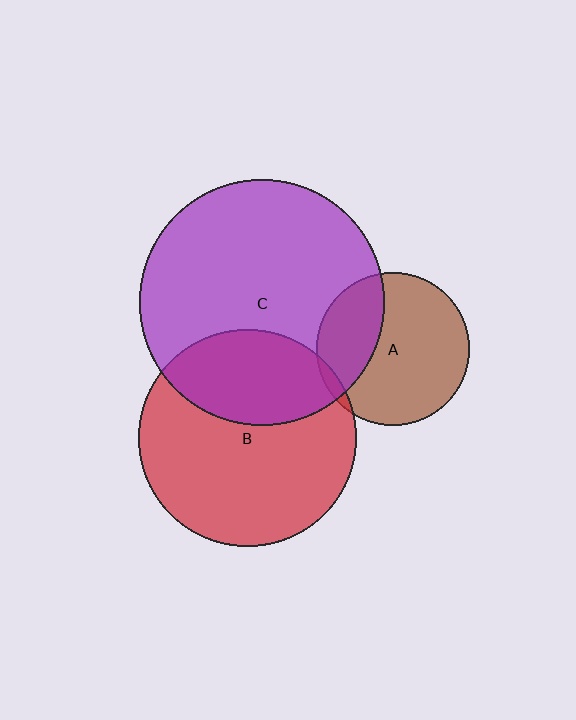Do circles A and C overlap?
Yes.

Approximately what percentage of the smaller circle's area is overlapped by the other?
Approximately 30%.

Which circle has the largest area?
Circle C (purple).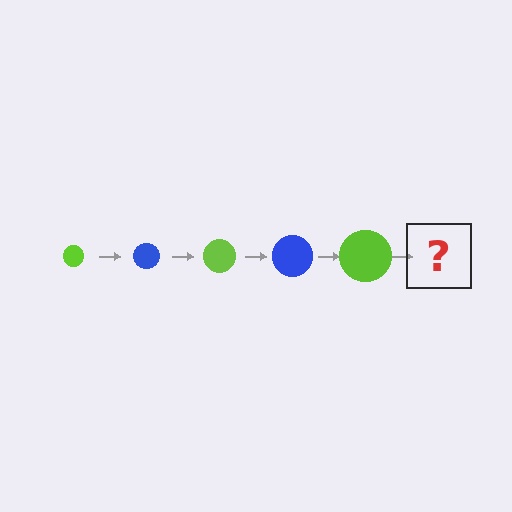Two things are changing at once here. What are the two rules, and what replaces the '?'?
The two rules are that the circle grows larger each step and the color cycles through lime and blue. The '?' should be a blue circle, larger than the previous one.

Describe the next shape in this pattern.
It should be a blue circle, larger than the previous one.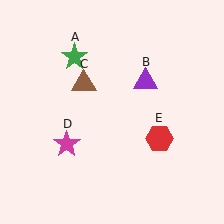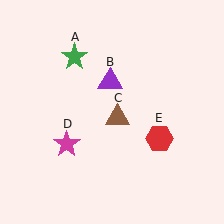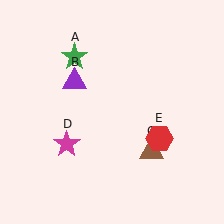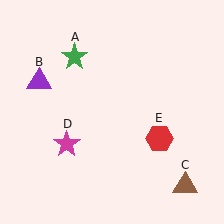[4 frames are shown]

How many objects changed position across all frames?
2 objects changed position: purple triangle (object B), brown triangle (object C).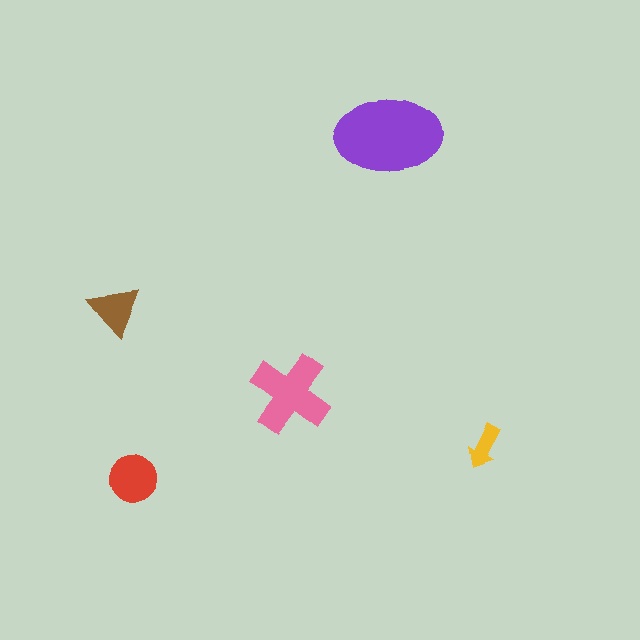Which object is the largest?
The purple ellipse.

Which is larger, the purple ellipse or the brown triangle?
The purple ellipse.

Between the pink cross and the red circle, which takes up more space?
The pink cross.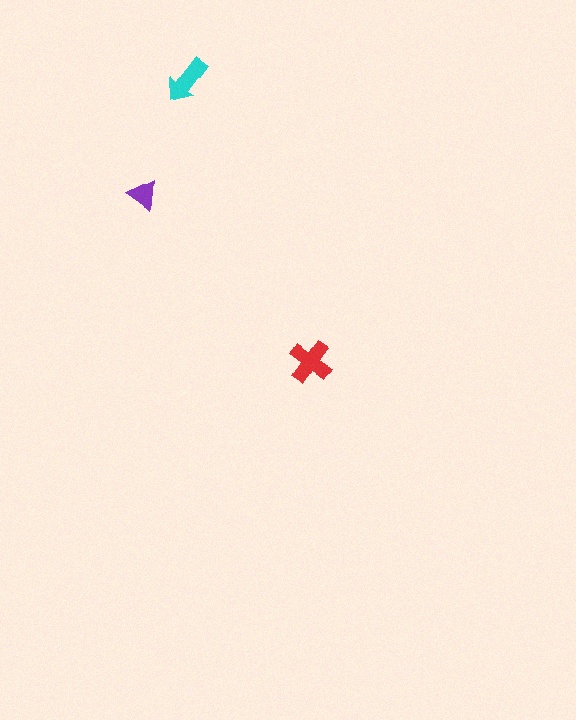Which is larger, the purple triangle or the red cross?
The red cross.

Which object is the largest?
The red cross.